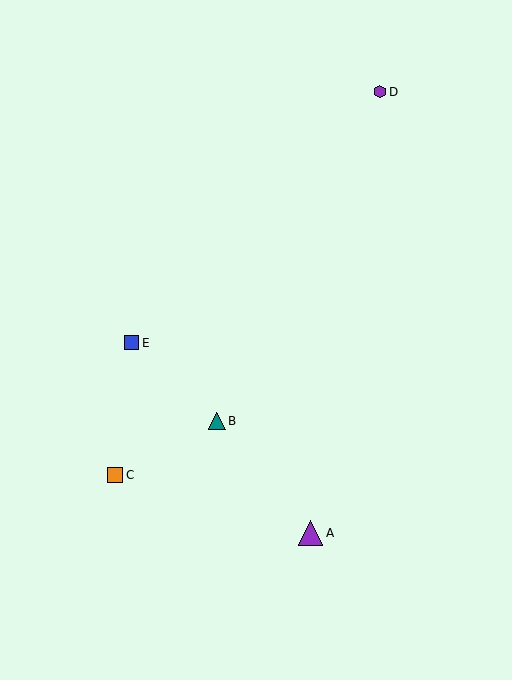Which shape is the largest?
The purple triangle (labeled A) is the largest.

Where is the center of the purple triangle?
The center of the purple triangle is at (310, 533).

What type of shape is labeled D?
Shape D is a purple hexagon.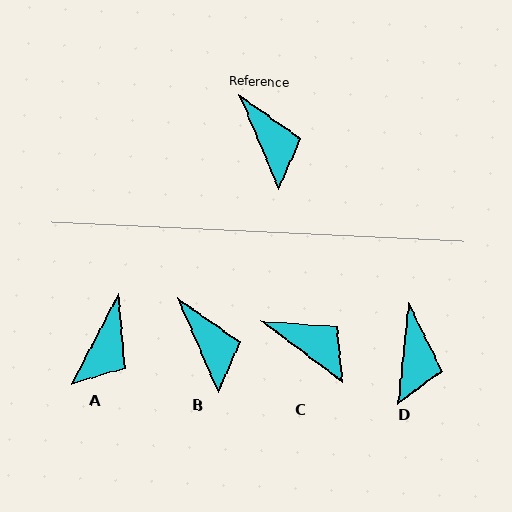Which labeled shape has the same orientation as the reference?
B.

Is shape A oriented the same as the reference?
No, it is off by about 50 degrees.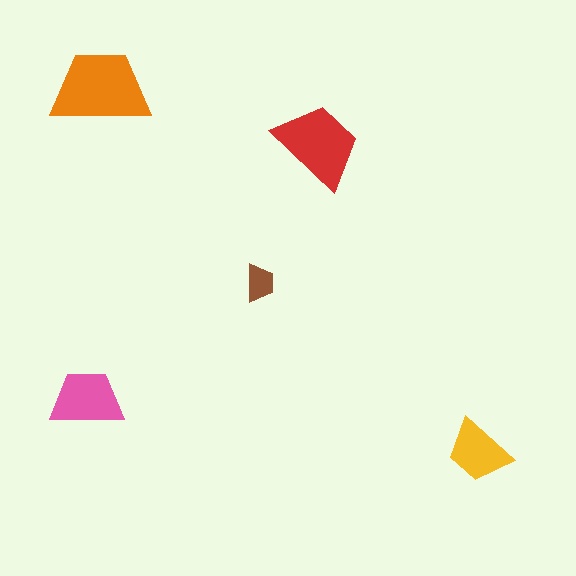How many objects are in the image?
There are 5 objects in the image.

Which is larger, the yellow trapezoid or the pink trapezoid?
The pink one.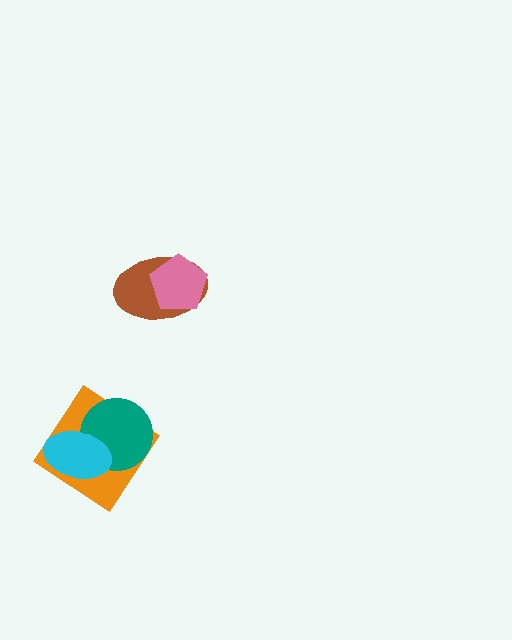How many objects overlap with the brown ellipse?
1 object overlaps with the brown ellipse.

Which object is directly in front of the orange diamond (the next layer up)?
The teal circle is directly in front of the orange diamond.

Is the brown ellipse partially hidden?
Yes, it is partially covered by another shape.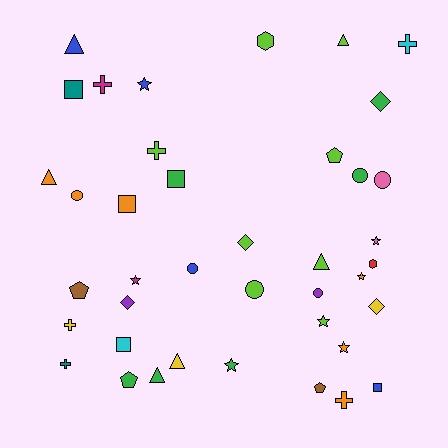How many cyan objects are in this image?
There are 2 cyan objects.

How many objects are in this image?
There are 40 objects.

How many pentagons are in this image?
There are 4 pentagons.